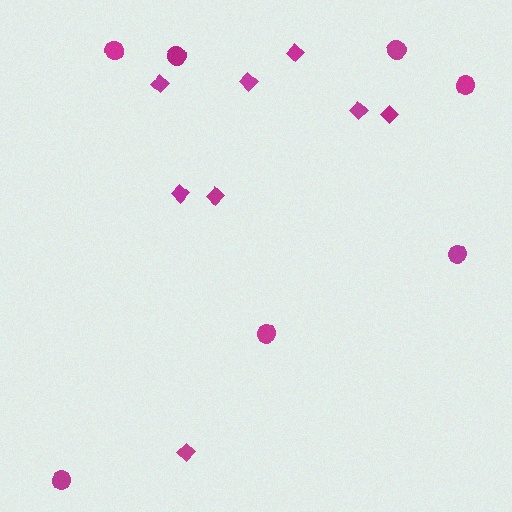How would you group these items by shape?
There are 2 groups: one group of diamonds (8) and one group of circles (7).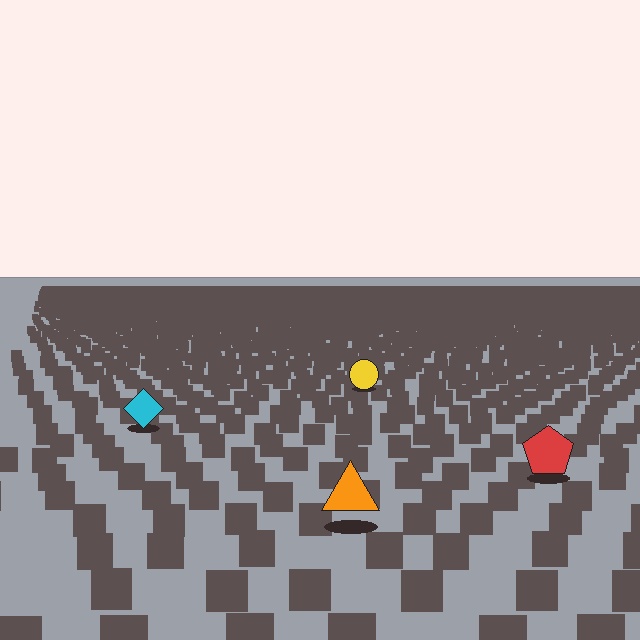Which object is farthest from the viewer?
The yellow circle is farthest from the viewer. It appears smaller and the ground texture around it is denser.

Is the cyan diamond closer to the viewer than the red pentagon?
No. The red pentagon is closer — you can tell from the texture gradient: the ground texture is coarser near it.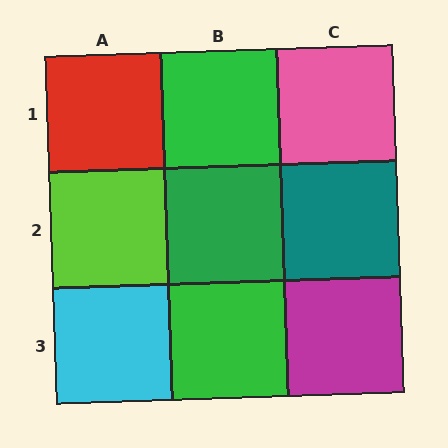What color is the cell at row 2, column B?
Green.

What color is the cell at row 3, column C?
Magenta.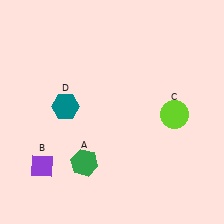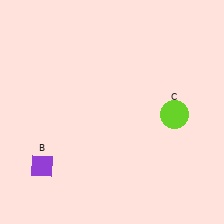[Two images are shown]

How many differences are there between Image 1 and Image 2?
There are 2 differences between the two images.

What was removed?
The green hexagon (A), the teal hexagon (D) were removed in Image 2.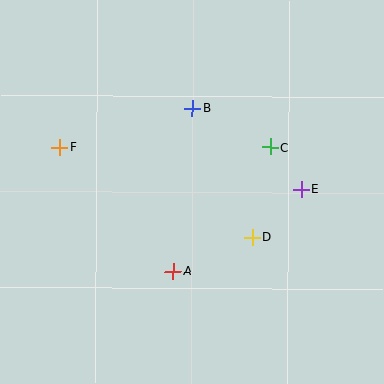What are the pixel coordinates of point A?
Point A is at (173, 271).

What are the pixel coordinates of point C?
Point C is at (270, 147).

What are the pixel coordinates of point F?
Point F is at (60, 147).